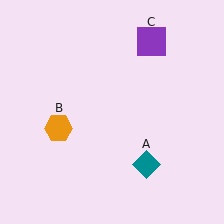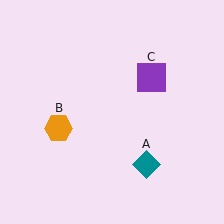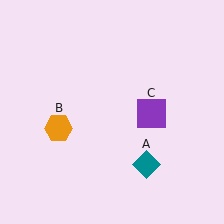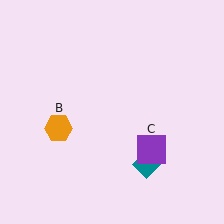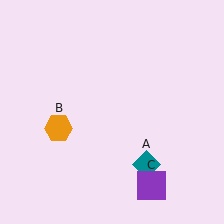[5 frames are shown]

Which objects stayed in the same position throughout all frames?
Teal diamond (object A) and orange hexagon (object B) remained stationary.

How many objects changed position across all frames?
1 object changed position: purple square (object C).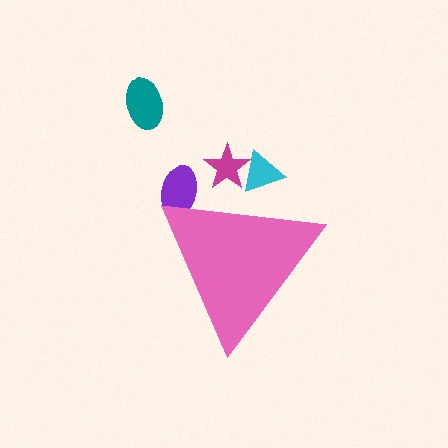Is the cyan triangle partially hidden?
Yes, the cyan triangle is partially hidden behind the pink triangle.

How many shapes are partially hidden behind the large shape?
3 shapes are partially hidden.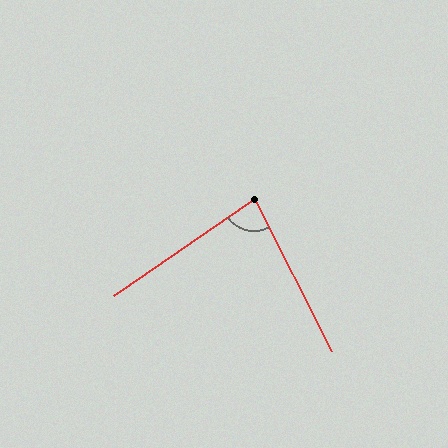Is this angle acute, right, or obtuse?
It is acute.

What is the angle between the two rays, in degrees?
Approximately 82 degrees.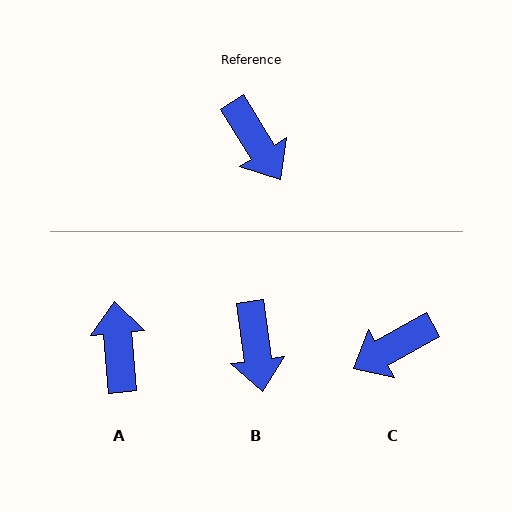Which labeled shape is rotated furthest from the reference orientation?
A, about 153 degrees away.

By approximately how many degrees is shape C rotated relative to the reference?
Approximately 93 degrees clockwise.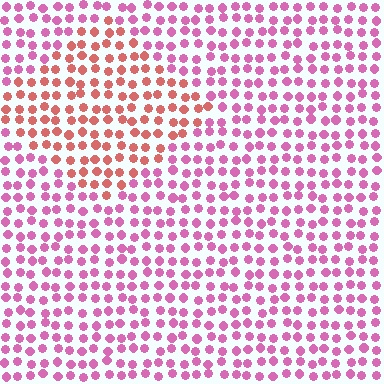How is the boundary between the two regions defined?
The boundary is defined purely by a slight shift in hue (about 41 degrees). Spacing, size, and orientation are identical on both sides.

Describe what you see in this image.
The image is filled with small pink elements in a uniform arrangement. A diamond-shaped region is visible where the elements are tinted to a slightly different hue, forming a subtle color boundary.